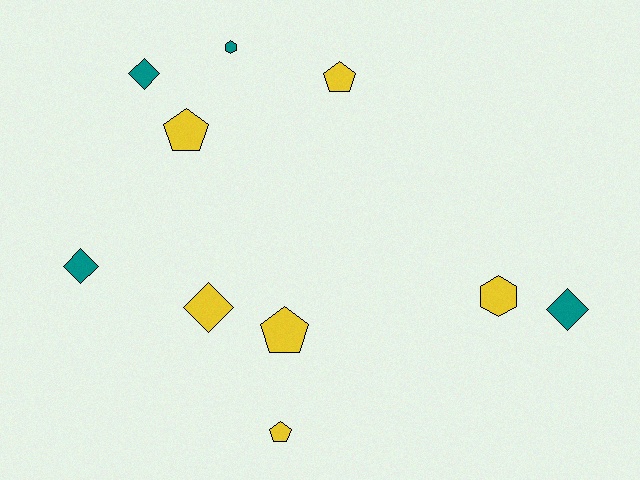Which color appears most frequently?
Yellow, with 6 objects.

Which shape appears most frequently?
Pentagon, with 4 objects.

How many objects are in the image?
There are 10 objects.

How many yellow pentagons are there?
There are 4 yellow pentagons.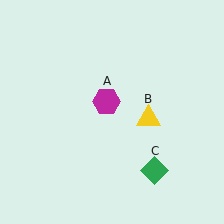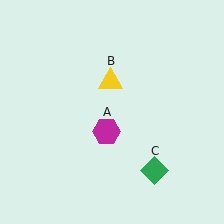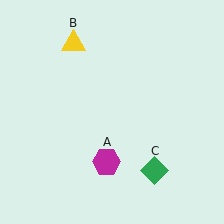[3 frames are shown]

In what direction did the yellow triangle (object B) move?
The yellow triangle (object B) moved up and to the left.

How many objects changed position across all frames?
2 objects changed position: magenta hexagon (object A), yellow triangle (object B).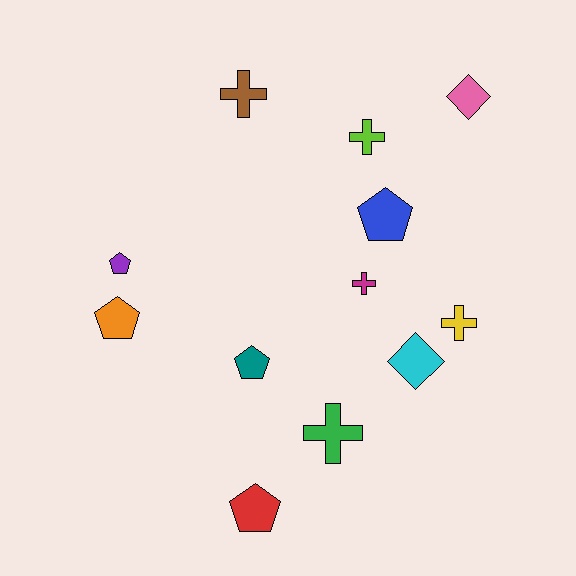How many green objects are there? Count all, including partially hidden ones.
There is 1 green object.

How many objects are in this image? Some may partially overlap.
There are 12 objects.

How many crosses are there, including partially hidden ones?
There are 5 crosses.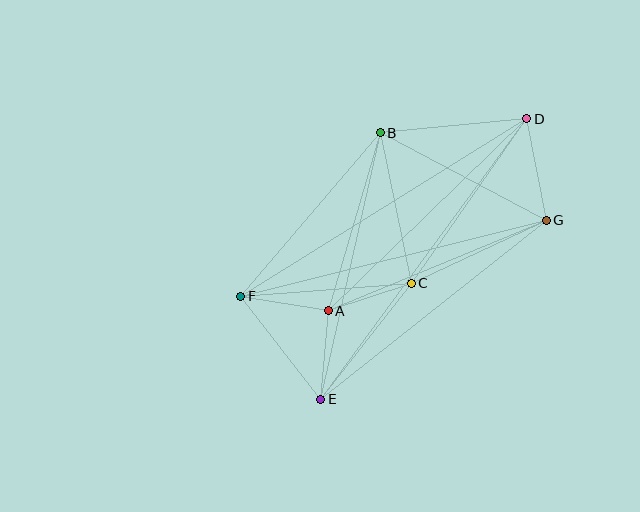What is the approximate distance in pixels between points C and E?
The distance between C and E is approximately 147 pixels.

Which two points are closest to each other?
Points A and C are closest to each other.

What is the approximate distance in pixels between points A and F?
The distance between A and F is approximately 89 pixels.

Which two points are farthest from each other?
Points D and E are farthest from each other.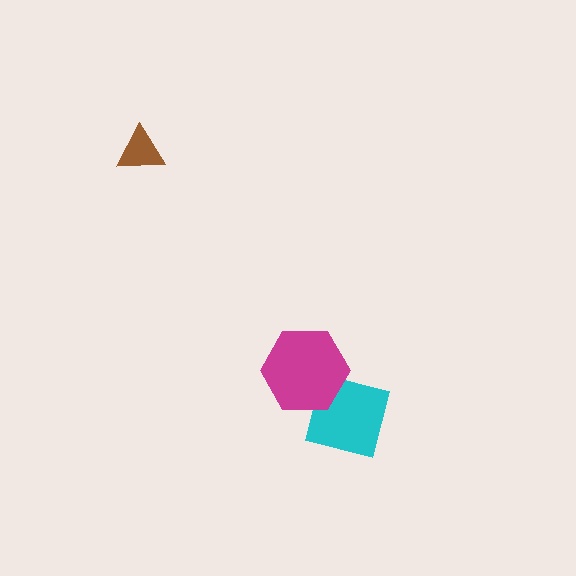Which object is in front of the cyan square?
The magenta hexagon is in front of the cyan square.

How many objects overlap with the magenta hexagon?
1 object overlaps with the magenta hexagon.